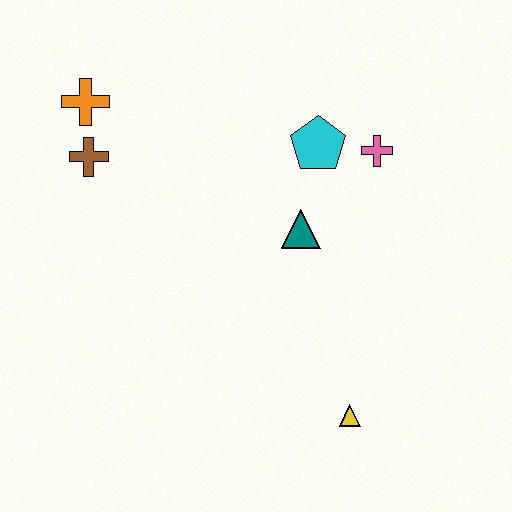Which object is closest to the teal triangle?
The cyan pentagon is closest to the teal triangle.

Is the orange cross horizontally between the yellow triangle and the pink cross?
No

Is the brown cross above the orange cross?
No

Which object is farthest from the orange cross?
The yellow triangle is farthest from the orange cross.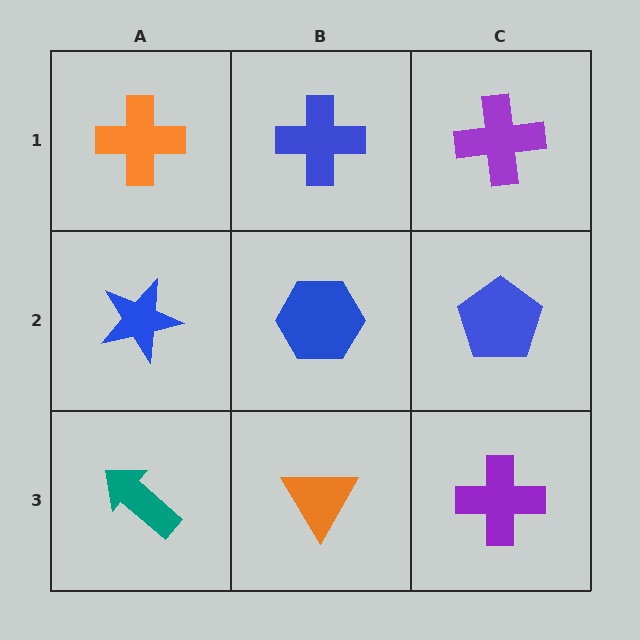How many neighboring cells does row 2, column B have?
4.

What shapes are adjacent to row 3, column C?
A blue pentagon (row 2, column C), an orange triangle (row 3, column B).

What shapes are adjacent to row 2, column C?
A purple cross (row 1, column C), a purple cross (row 3, column C), a blue hexagon (row 2, column B).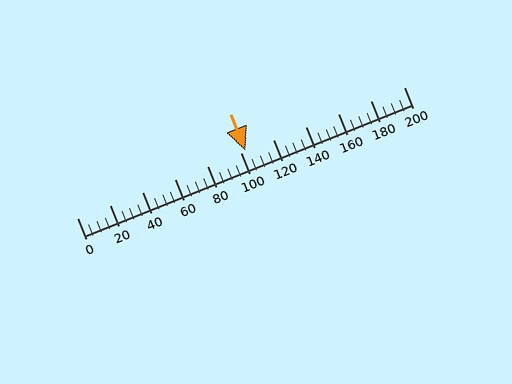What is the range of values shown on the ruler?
The ruler shows values from 0 to 200.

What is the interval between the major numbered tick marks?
The major tick marks are spaced 20 units apart.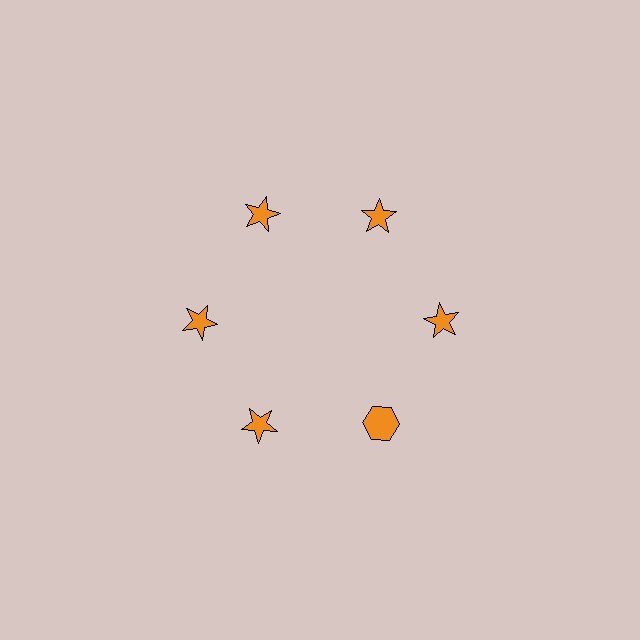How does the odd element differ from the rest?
It has a different shape: hexagon instead of star.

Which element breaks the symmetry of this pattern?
The orange hexagon at roughly the 5 o'clock position breaks the symmetry. All other shapes are orange stars.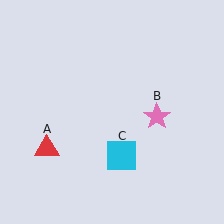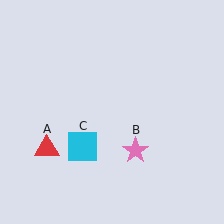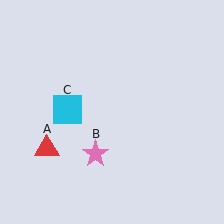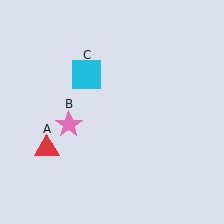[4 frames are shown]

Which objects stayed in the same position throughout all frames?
Red triangle (object A) remained stationary.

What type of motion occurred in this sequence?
The pink star (object B), cyan square (object C) rotated clockwise around the center of the scene.